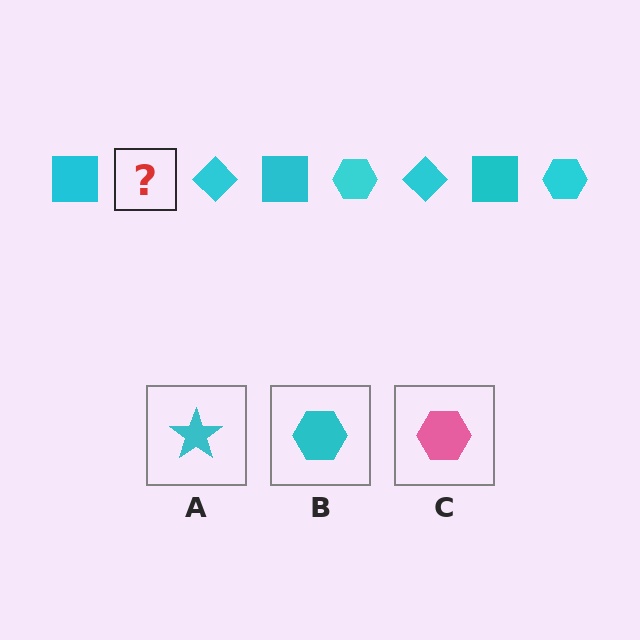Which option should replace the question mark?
Option B.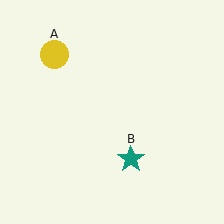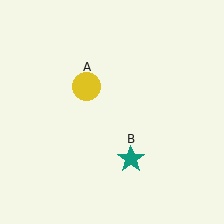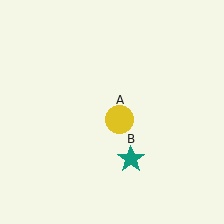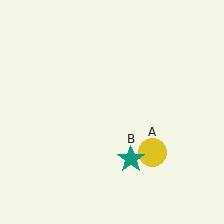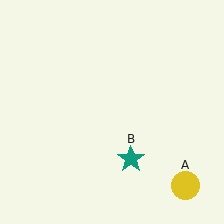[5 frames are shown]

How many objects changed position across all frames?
1 object changed position: yellow circle (object A).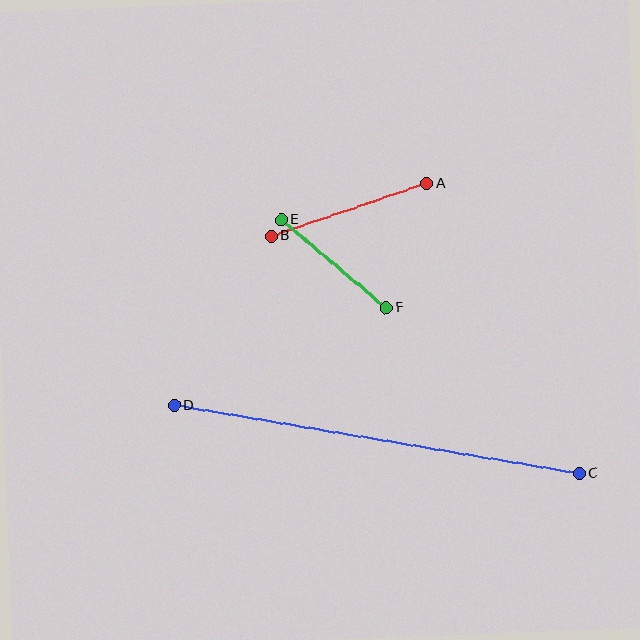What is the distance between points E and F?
The distance is approximately 137 pixels.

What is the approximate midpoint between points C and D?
The midpoint is at approximately (377, 439) pixels.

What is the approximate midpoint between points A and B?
The midpoint is at approximately (349, 210) pixels.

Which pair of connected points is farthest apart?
Points C and D are farthest apart.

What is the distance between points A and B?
The distance is approximately 164 pixels.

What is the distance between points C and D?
The distance is approximately 410 pixels.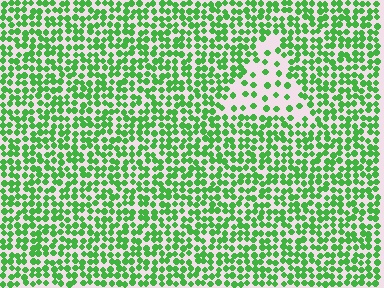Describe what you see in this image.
The image contains small green elements arranged at two different densities. A triangle-shaped region is visible where the elements are less densely packed than the surrounding area.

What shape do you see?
I see a triangle.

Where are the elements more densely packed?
The elements are more densely packed outside the triangle boundary.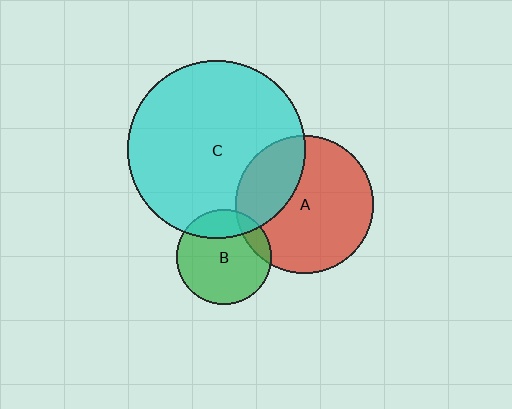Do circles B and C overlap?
Yes.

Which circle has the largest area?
Circle C (cyan).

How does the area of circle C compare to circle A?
Approximately 1.7 times.